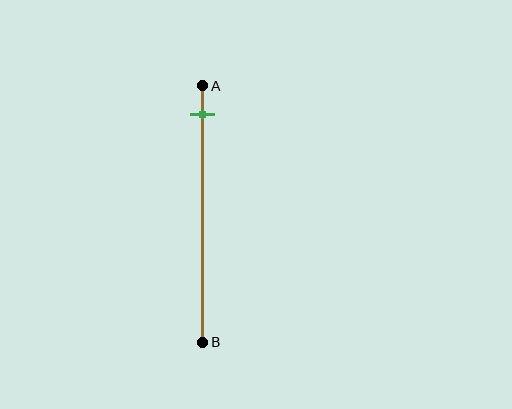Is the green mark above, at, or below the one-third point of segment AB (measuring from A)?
The green mark is above the one-third point of segment AB.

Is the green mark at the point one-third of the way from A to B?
No, the mark is at about 10% from A, not at the 33% one-third point.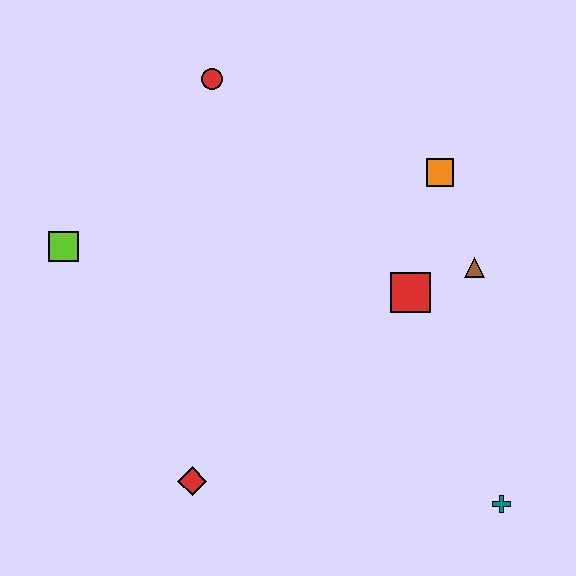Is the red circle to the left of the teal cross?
Yes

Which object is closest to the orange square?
The brown triangle is closest to the orange square.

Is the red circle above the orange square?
Yes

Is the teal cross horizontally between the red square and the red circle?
No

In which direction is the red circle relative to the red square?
The red circle is above the red square.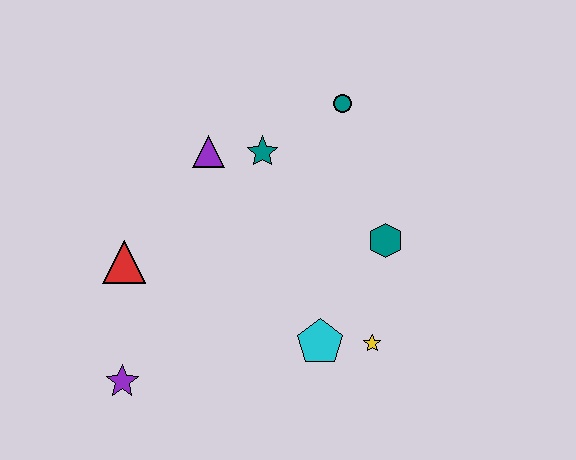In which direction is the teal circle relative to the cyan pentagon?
The teal circle is above the cyan pentagon.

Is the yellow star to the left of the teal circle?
No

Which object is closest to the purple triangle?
The teal star is closest to the purple triangle.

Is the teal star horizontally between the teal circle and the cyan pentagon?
No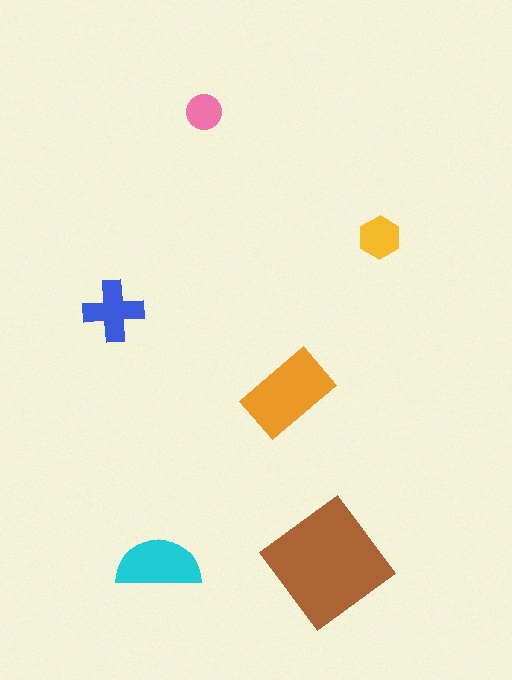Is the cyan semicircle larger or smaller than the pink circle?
Larger.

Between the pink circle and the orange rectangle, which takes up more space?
The orange rectangle.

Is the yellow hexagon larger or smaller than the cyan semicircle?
Smaller.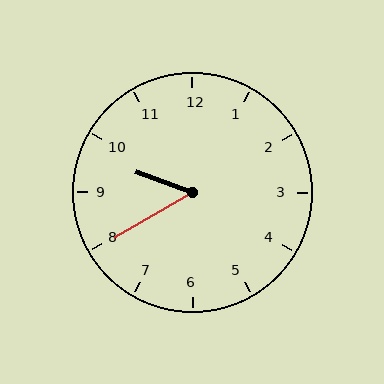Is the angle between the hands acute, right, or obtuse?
It is acute.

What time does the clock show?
9:40.